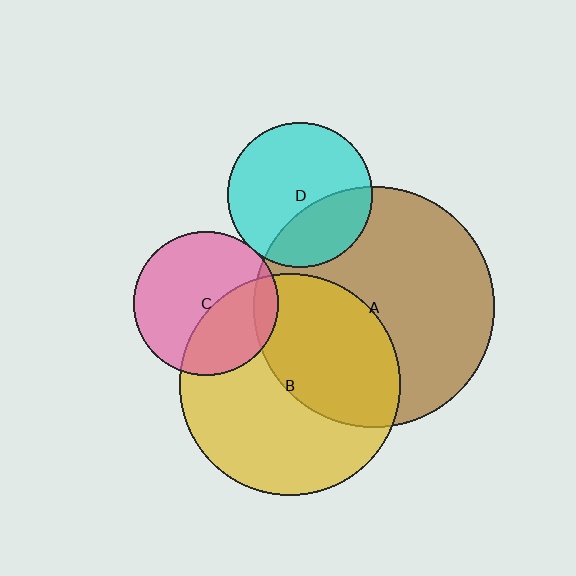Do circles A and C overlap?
Yes.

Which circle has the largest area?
Circle A (brown).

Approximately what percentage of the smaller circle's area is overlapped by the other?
Approximately 10%.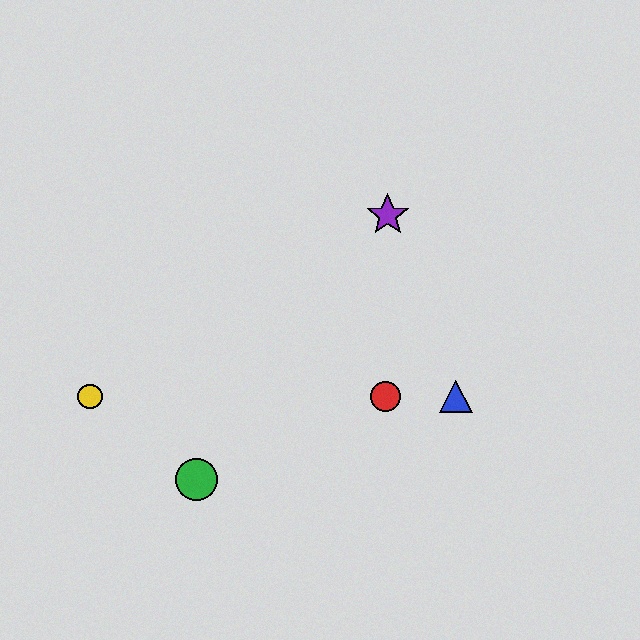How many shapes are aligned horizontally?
3 shapes (the red circle, the blue triangle, the yellow circle) are aligned horizontally.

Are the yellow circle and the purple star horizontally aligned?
No, the yellow circle is at y≈397 and the purple star is at y≈215.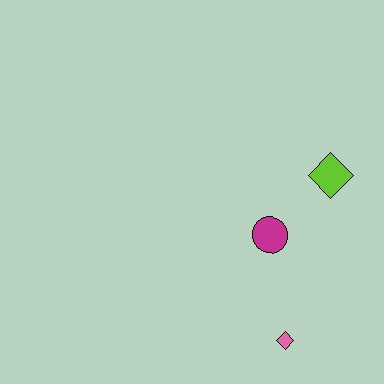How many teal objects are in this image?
There are no teal objects.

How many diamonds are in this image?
There are 2 diamonds.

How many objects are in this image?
There are 3 objects.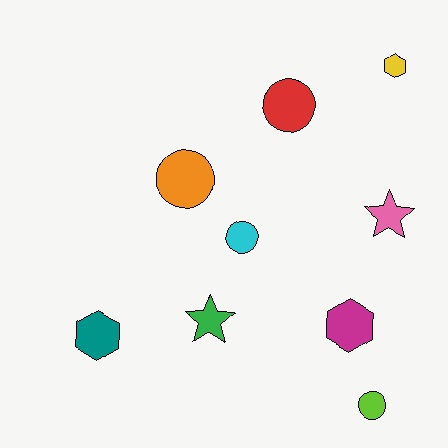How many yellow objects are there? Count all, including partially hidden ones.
There is 1 yellow object.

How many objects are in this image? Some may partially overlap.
There are 9 objects.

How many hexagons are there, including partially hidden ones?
There are 3 hexagons.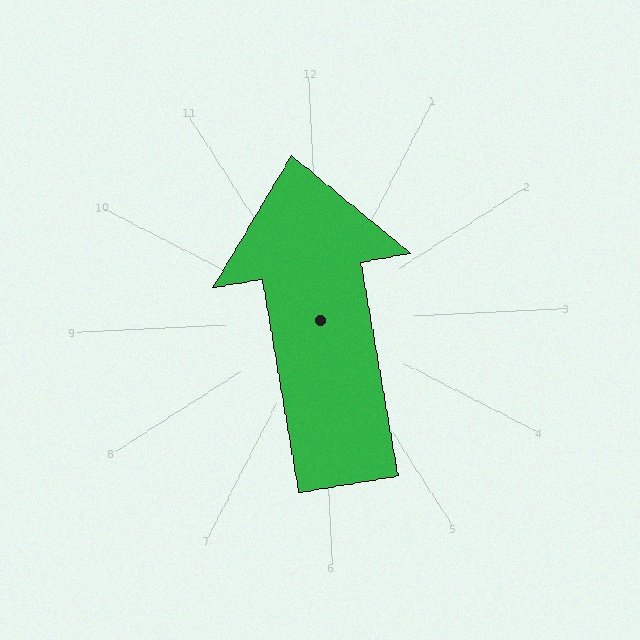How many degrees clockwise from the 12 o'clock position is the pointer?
Approximately 353 degrees.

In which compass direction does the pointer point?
North.